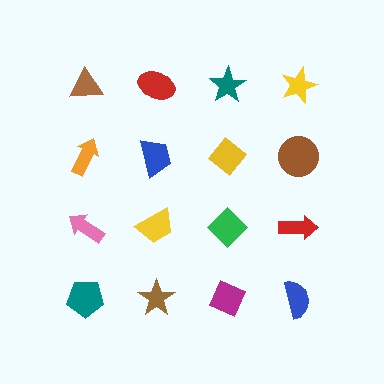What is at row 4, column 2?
A brown star.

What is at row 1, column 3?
A teal star.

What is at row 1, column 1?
A brown triangle.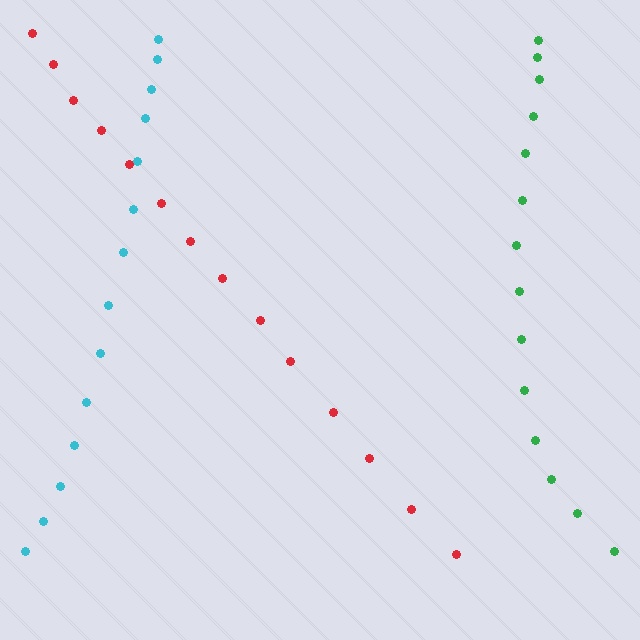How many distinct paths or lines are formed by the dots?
There are 3 distinct paths.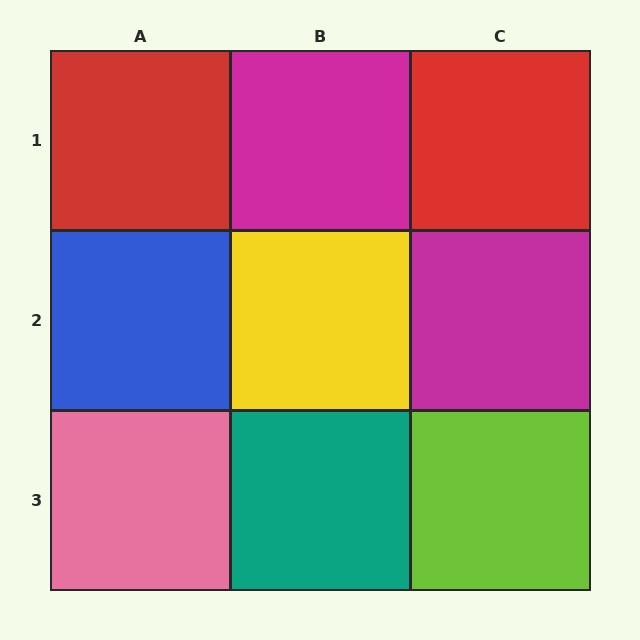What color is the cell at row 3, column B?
Teal.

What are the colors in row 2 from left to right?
Blue, yellow, magenta.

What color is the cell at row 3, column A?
Pink.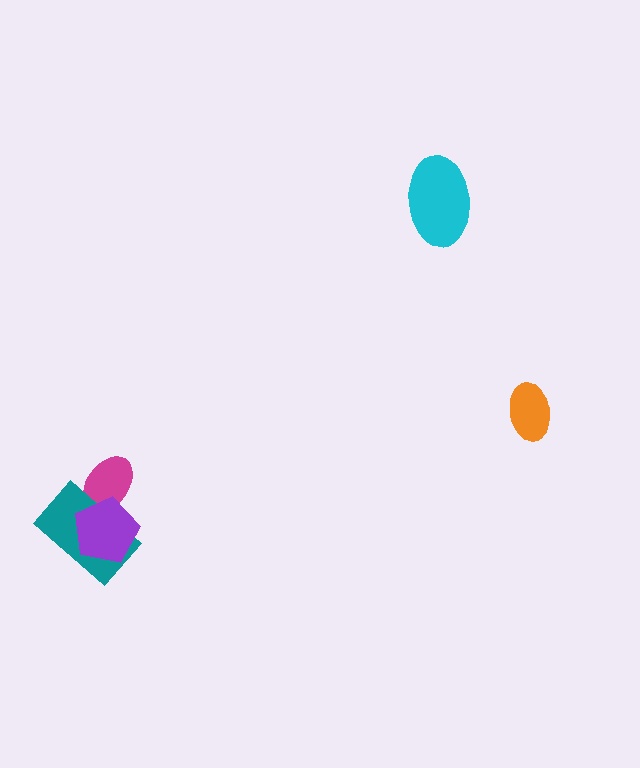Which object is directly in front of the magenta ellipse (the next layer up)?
The teal rectangle is directly in front of the magenta ellipse.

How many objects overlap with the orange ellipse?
0 objects overlap with the orange ellipse.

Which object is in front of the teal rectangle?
The purple pentagon is in front of the teal rectangle.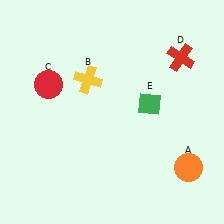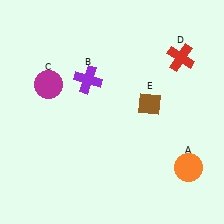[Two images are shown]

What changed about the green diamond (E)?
In Image 1, E is green. In Image 2, it changed to brown.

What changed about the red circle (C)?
In Image 1, C is red. In Image 2, it changed to magenta.